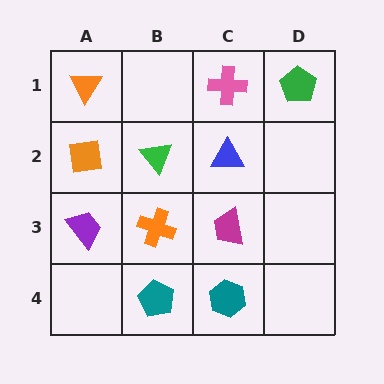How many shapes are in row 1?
3 shapes.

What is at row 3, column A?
A purple trapezoid.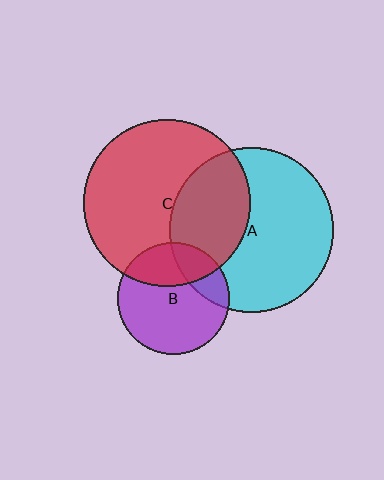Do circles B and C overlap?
Yes.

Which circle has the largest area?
Circle C (red).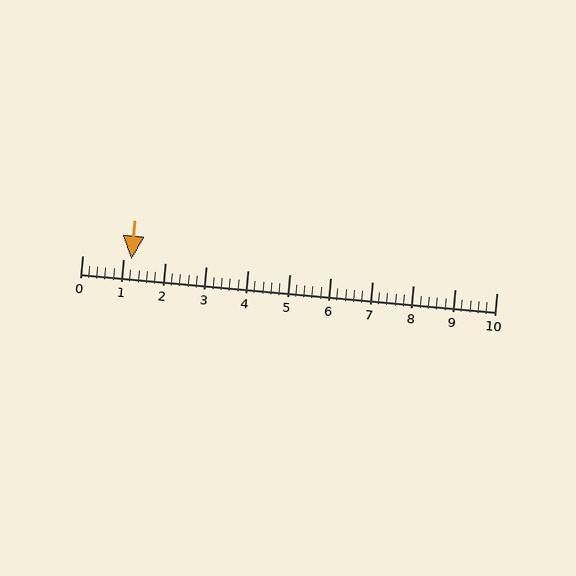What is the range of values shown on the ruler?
The ruler shows values from 0 to 10.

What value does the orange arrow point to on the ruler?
The orange arrow points to approximately 1.2.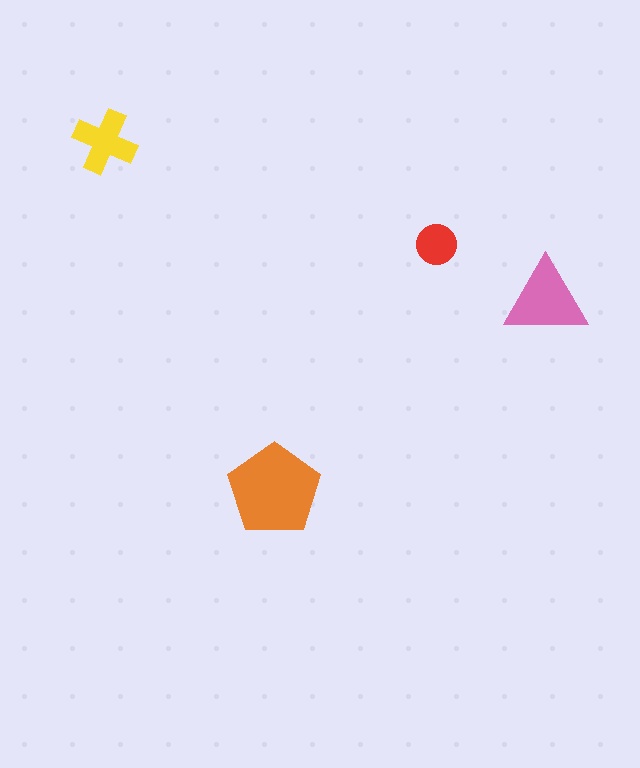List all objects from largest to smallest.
The orange pentagon, the pink triangle, the yellow cross, the red circle.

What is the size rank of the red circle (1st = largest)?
4th.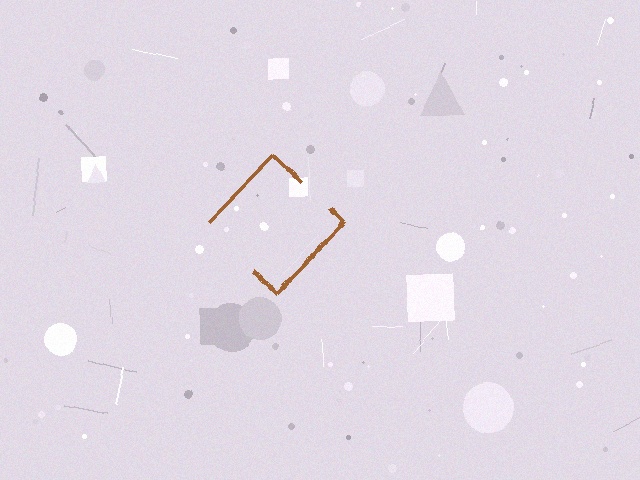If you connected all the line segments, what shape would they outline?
They would outline a diamond.